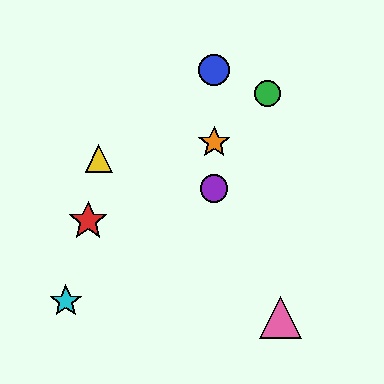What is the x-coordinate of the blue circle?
The blue circle is at x≈214.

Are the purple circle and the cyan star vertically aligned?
No, the purple circle is at x≈214 and the cyan star is at x≈66.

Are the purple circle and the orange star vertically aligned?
Yes, both are at x≈214.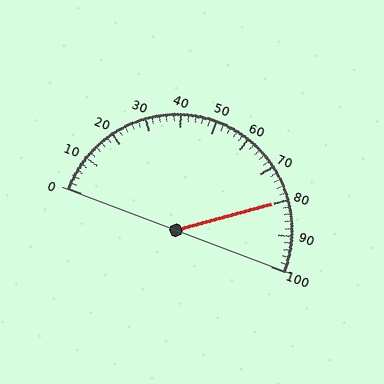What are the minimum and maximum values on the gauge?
The gauge ranges from 0 to 100.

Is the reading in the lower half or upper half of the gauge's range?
The reading is in the upper half of the range (0 to 100).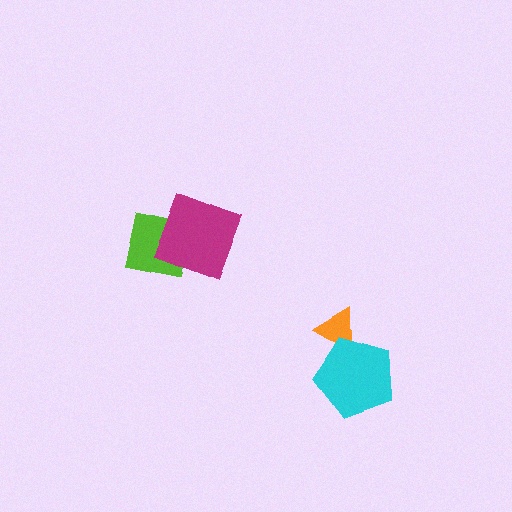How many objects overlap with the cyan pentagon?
1 object overlaps with the cyan pentagon.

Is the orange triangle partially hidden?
Yes, it is partially covered by another shape.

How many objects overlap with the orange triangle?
1 object overlaps with the orange triangle.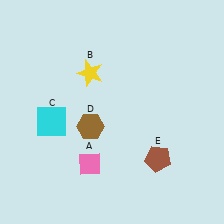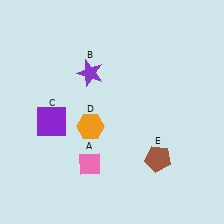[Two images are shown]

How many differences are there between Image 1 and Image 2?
There are 3 differences between the two images.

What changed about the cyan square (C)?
In Image 1, C is cyan. In Image 2, it changed to purple.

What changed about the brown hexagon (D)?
In Image 1, D is brown. In Image 2, it changed to orange.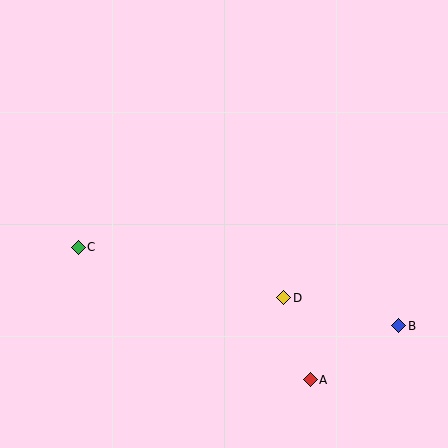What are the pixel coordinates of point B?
Point B is at (399, 326).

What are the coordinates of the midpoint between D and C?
The midpoint between D and C is at (181, 272).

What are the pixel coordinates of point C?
Point C is at (78, 247).